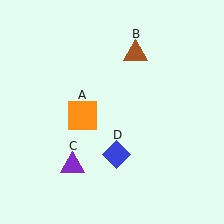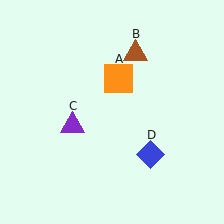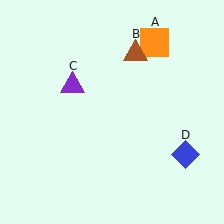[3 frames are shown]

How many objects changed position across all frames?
3 objects changed position: orange square (object A), purple triangle (object C), blue diamond (object D).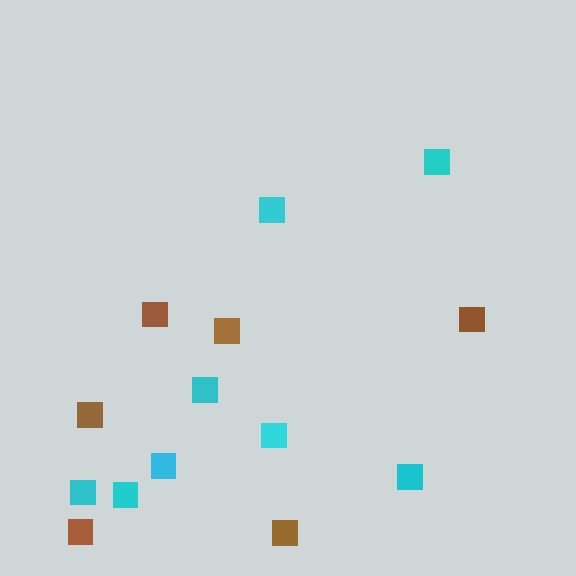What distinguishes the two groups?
There are 2 groups: one group of cyan squares (8) and one group of brown squares (6).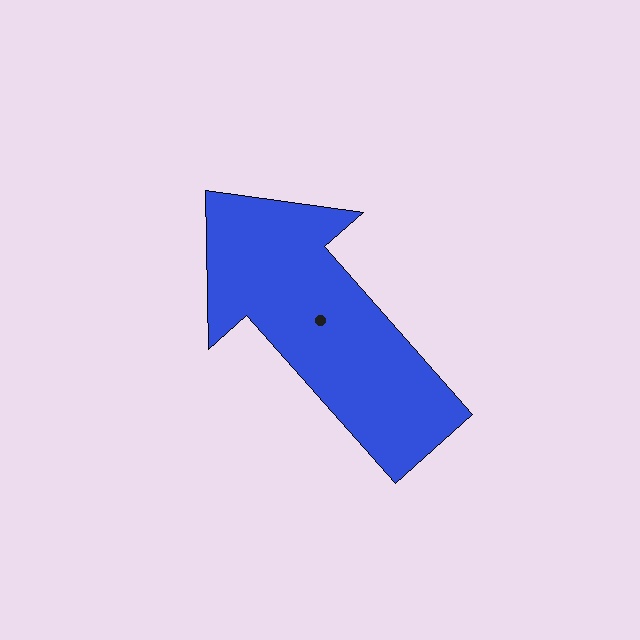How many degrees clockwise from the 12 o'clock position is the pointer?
Approximately 319 degrees.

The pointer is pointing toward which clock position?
Roughly 11 o'clock.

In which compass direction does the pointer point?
Northwest.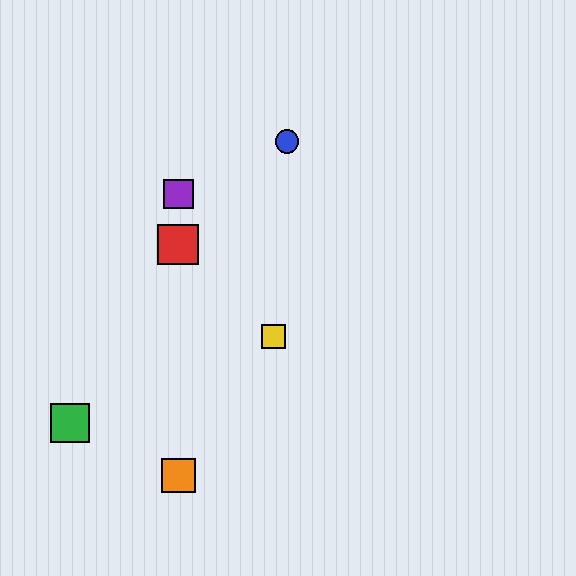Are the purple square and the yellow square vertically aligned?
No, the purple square is at x≈178 and the yellow square is at x≈273.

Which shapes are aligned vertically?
The red square, the purple square, the orange square are aligned vertically.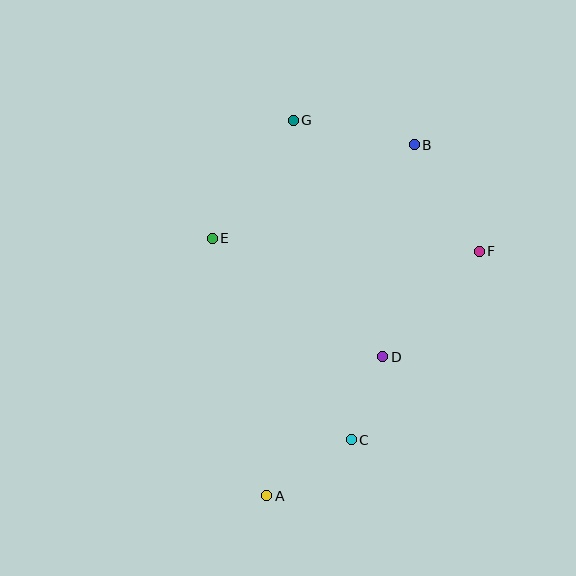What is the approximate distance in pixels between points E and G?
The distance between E and G is approximately 143 pixels.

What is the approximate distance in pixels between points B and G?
The distance between B and G is approximately 123 pixels.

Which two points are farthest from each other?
Points A and B are farthest from each other.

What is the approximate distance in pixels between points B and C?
The distance between B and C is approximately 301 pixels.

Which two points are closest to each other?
Points C and D are closest to each other.